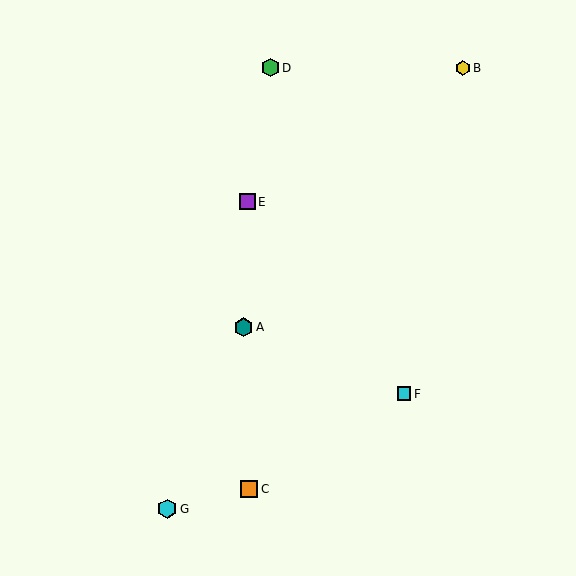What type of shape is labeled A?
Shape A is a teal hexagon.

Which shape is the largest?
The cyan hexagon (labeled G) is the largest.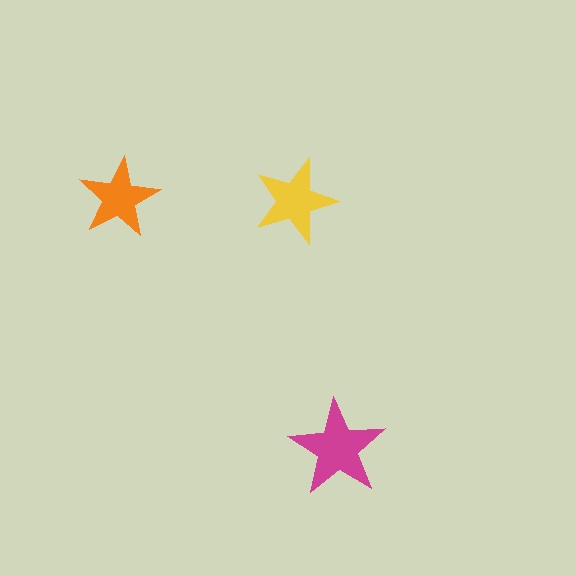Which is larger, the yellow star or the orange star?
The yellow one.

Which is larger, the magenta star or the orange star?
The magenta one.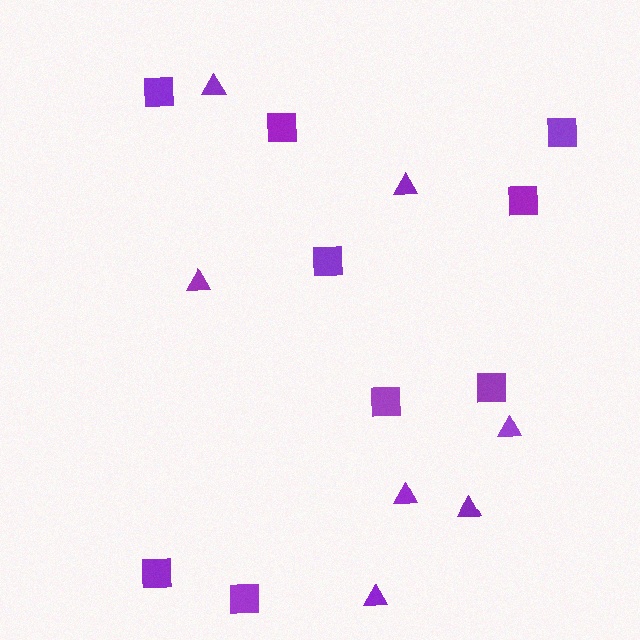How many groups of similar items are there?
There are 2 groups: one group of triangles (7) and one group of squares (9).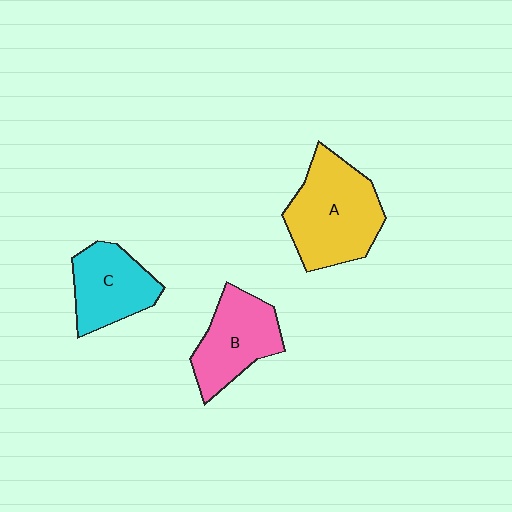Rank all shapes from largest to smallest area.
From largest to smallest: A (yellow), B (pink), C (cyan).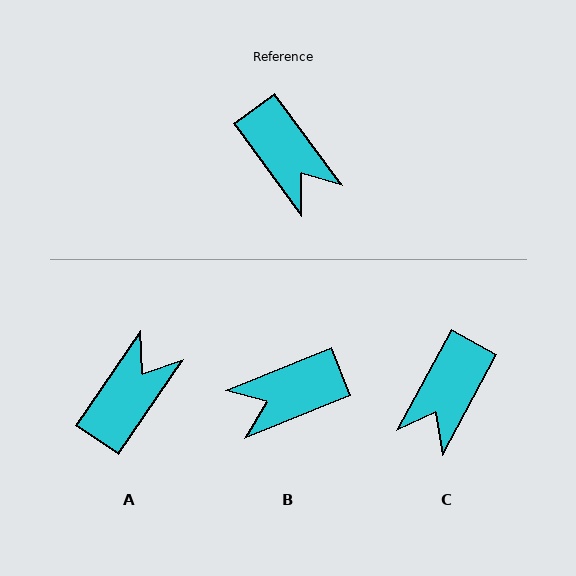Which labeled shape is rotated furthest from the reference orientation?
A, about 109 degrees away.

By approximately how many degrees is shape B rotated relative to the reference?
Approximately 104 degrees clockwise.